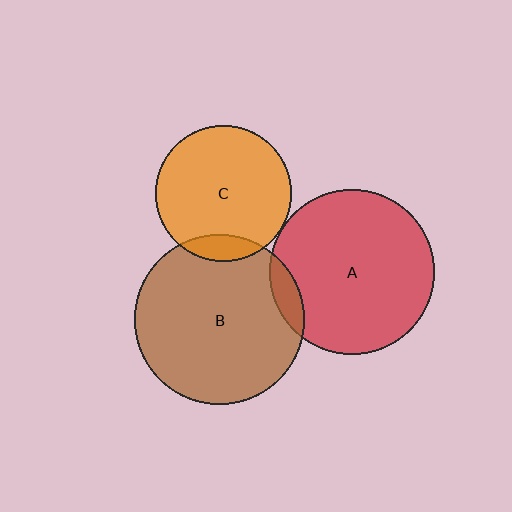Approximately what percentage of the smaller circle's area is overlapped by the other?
Approximately 10%.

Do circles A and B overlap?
Yes.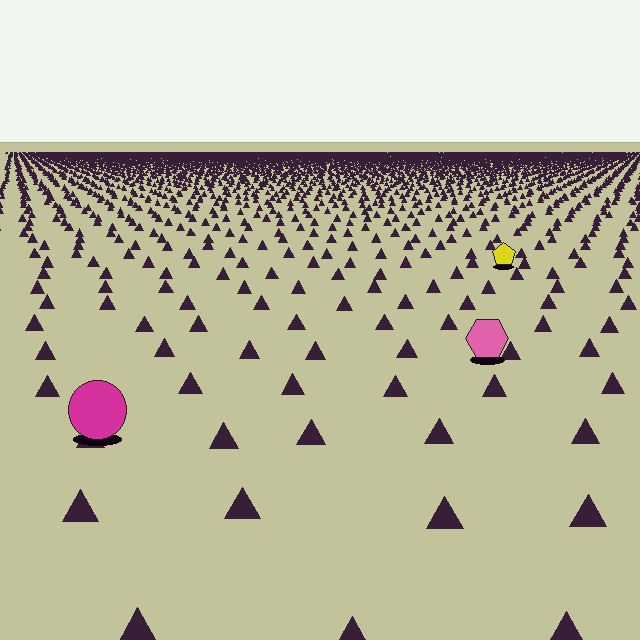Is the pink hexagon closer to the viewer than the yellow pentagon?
Yes. The pink hexagon is closer — you can tell from the texture gradient: the ground texture is coarser near it.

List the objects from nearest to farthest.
From nearest to farthest: the magenta circle, the pink hexagon, the yellow pentagon.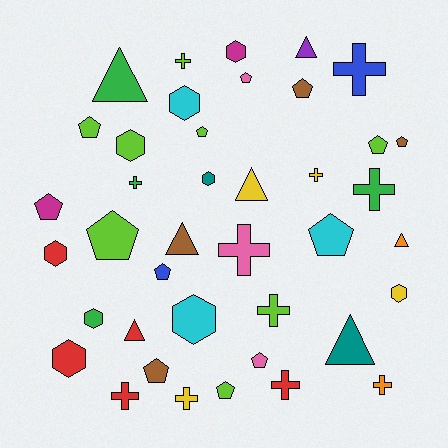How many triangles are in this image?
There are 7 triangles.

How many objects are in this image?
There are 40 objects.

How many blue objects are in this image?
There are 2 blue objects.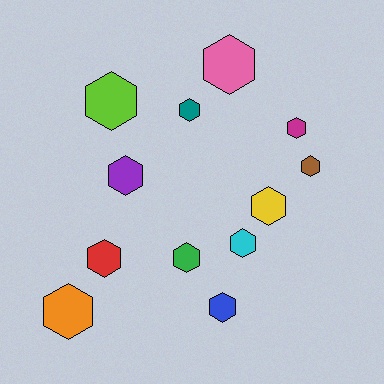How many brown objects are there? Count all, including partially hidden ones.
There is 1 brown object.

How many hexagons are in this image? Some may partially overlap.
There are 12 hexagons.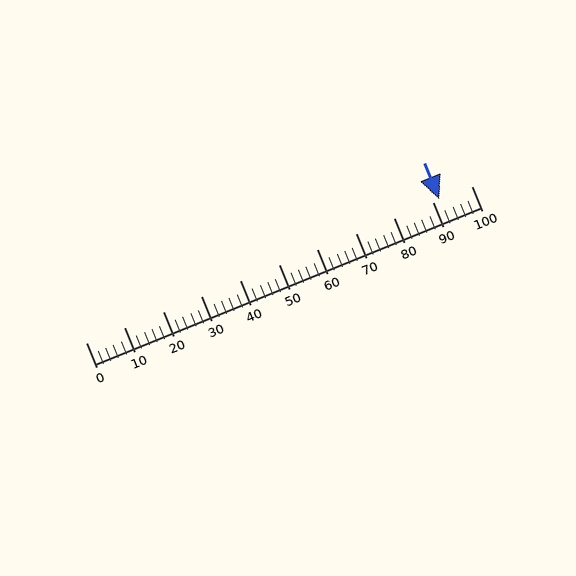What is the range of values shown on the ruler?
The ruler shows values from 0 to 100.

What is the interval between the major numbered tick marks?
The major tick marks are spaced 10 units apart.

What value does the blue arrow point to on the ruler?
The blue arrow points to approximately 92.